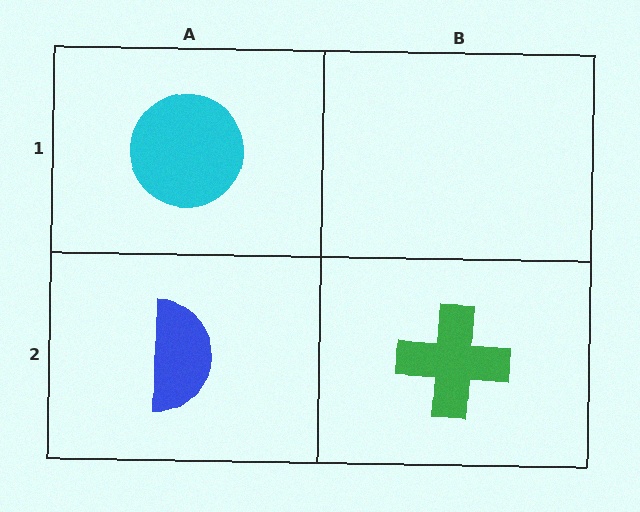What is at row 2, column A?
A blue semicircle.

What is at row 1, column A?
A cyan circle.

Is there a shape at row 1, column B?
No, that cell is empty.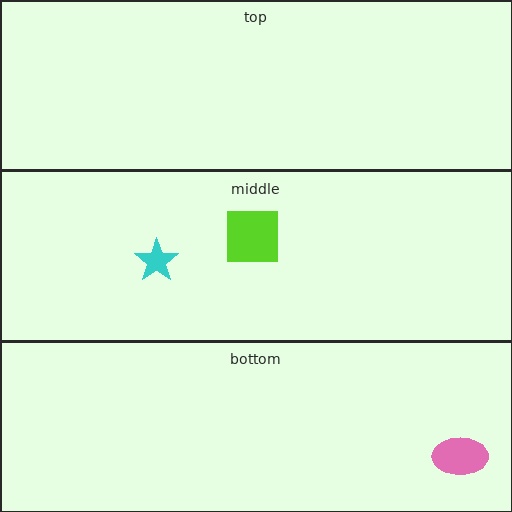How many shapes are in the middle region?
2.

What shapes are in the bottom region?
The pink ellipse.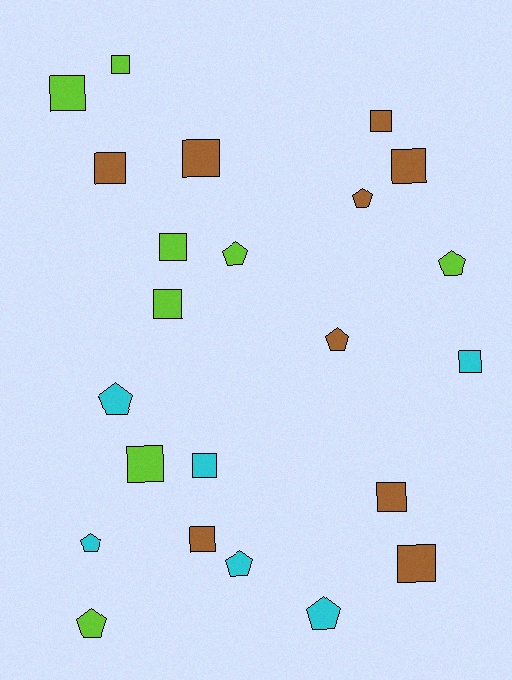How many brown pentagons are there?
There are 2 brown pentagons.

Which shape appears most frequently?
Square, with 14 objects.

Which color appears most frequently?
Brown, with 9 objects.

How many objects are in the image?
There are 23 objects.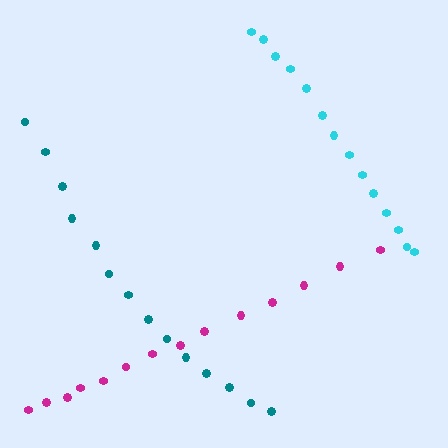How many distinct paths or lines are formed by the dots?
There are 3 distinct paths.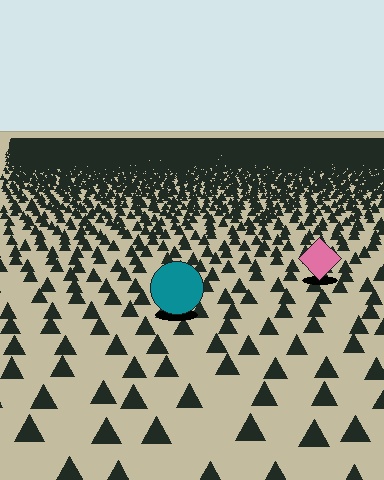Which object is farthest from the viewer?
The pink diamond is farthest from the viewer. It appears smaller and the ground texture around it is denser.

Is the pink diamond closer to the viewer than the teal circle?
No. The teal circle is closer — you can tell from the texture gradient: the ground texture is coarser near it.